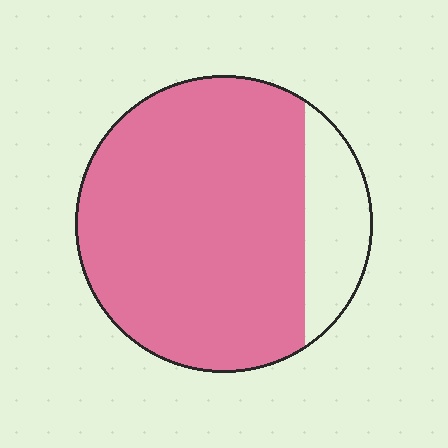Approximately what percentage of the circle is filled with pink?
Approximately 85%.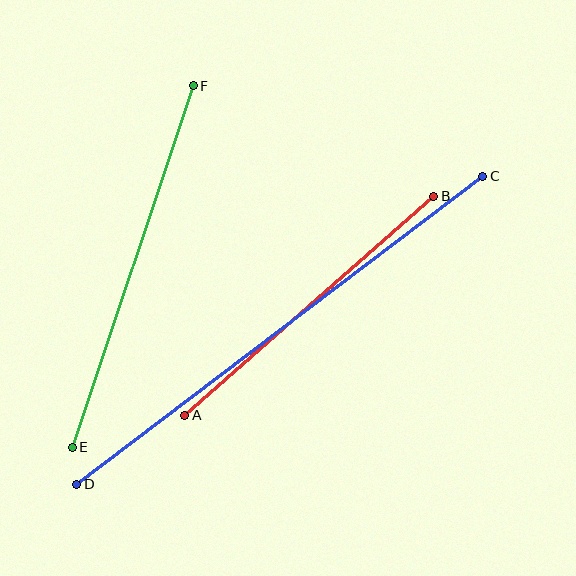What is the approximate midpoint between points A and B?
The midpoint is at approximately (309, 306) pixels.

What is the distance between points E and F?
The distance is approximately 381 pixels.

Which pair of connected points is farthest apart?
Points C and D are farthest apart.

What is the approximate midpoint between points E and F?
The midpoint is at approximately (133, 267) pixels.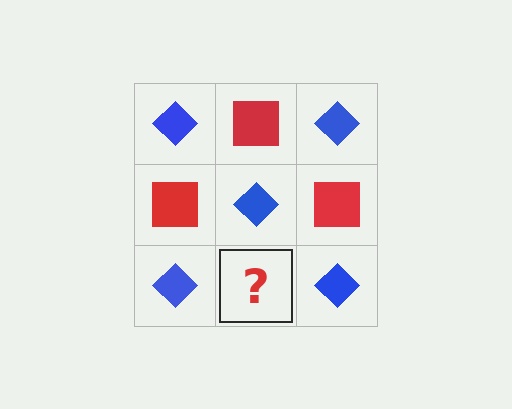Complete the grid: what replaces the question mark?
The question mark should be replaced with a red square.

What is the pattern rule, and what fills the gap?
The rule is that it alternates blue diamond and red square in a checkerboard pattern. The gap should be filled with a red square.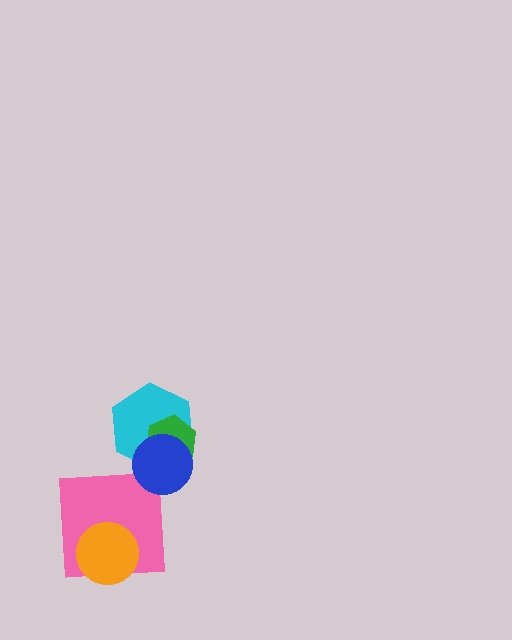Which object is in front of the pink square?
The orange circle is in front of the pink square.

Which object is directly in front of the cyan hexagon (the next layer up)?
The green hexagon is directly in front of the cyan hexagon.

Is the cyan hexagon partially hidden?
Yes, it is partially covered by another shape.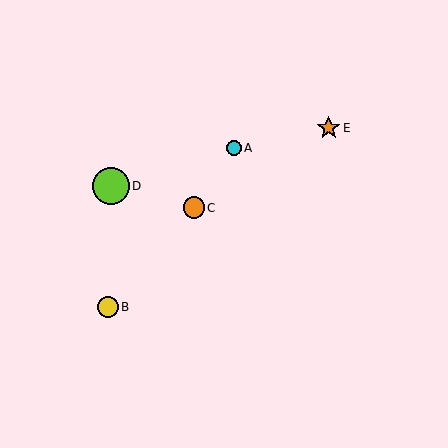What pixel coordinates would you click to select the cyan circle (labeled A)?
Click at (234, 148) to select the cyan circle A.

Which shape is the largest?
The lime circle (labeled D) is the largest.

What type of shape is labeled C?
Shape C is an orange circle.